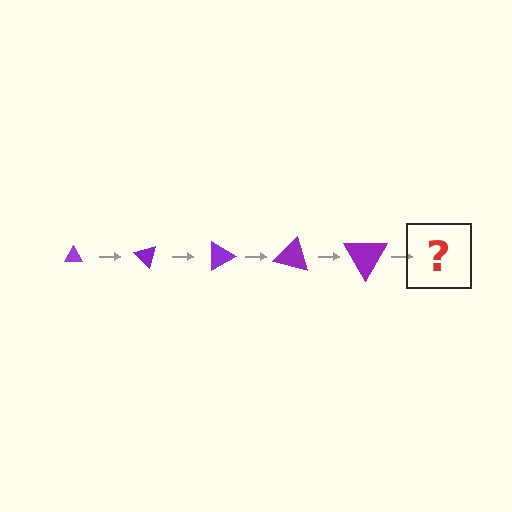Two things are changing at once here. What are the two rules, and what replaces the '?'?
The two rules are that the triangle grows larger each step and it rotates 45 degrees each step. The '?' should be a triangle, larger than the previous one and rotated 225 degrees from the start.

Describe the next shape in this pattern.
It should be a triangle, larger than the previous one and rotated 225 degrees from the start.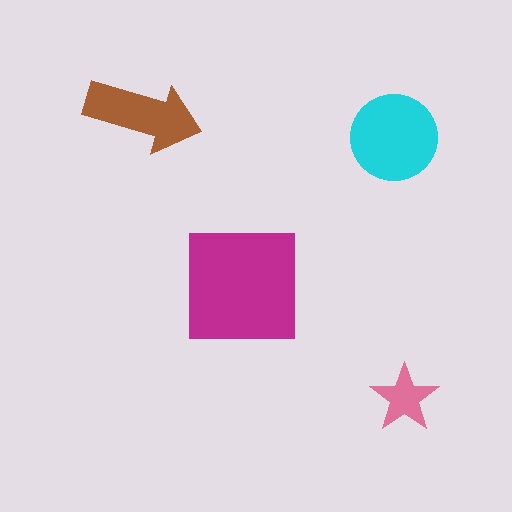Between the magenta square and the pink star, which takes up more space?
The magenta square.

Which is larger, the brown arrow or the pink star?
The brown arrow.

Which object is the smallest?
The pink star.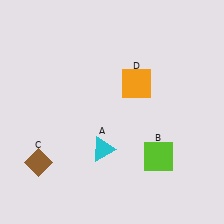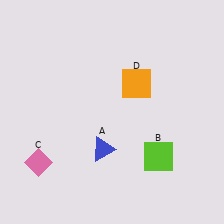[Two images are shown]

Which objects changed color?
A changed from cyan to blue. C changed from brown to pink.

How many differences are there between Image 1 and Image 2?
There are 2 differences between the two images.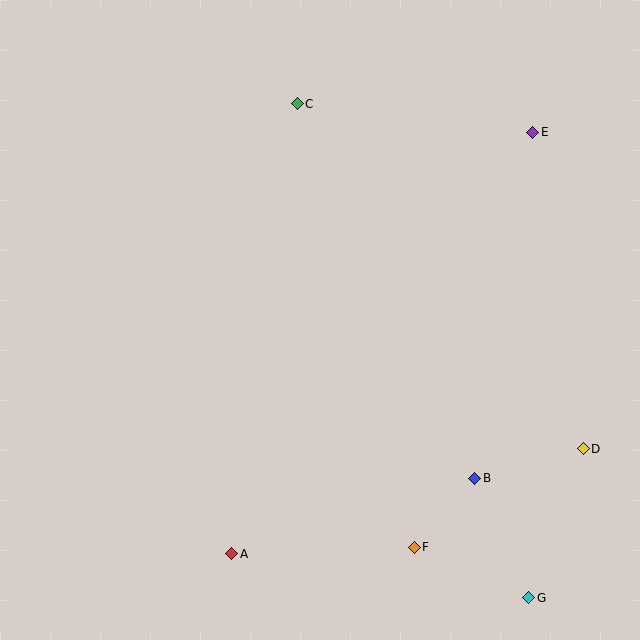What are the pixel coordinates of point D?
Point D is at (583, 449).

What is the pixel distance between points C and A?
The distance between C and A is 455 pixels.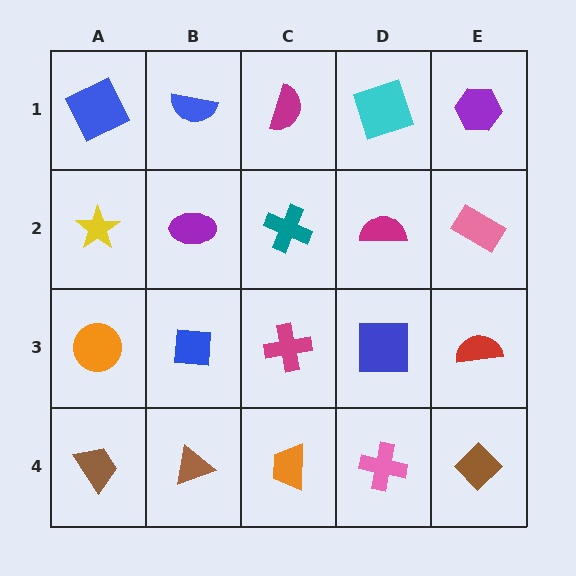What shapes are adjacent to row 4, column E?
A red semicircle (row 3, column E), a pink cross (row 4, column D).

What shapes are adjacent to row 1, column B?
A purple ellipse (row 2, column B), a blue square (row 1, column A), a magenta semicircle (row 1, column C).